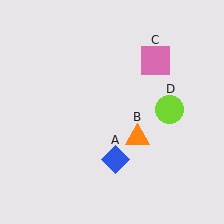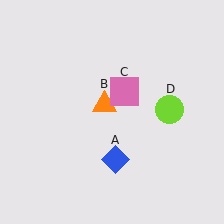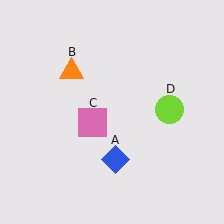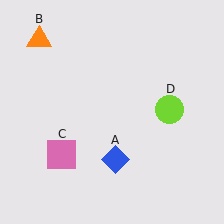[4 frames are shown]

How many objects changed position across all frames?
2 objects changed position: orange triangle (object B), pink square (object C).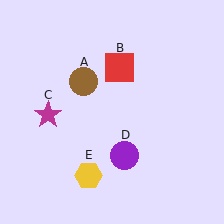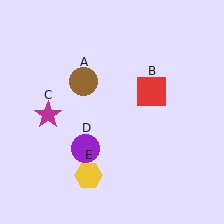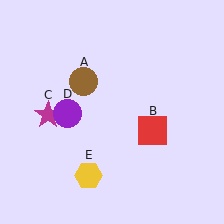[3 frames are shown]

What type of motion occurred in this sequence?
The red square (object B), purple circle (object D) rotated clockwise around the center of the scene.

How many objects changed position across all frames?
2 objects changed position: red square (object B), purple circle (object D).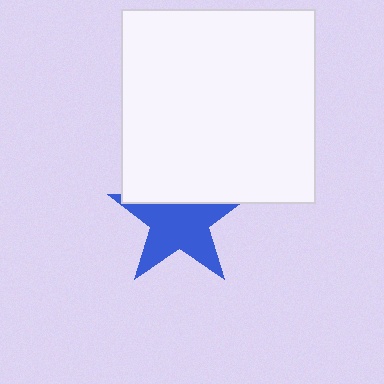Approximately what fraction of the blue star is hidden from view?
Roughly 32% of the blue star is hidden behind the white square.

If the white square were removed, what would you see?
You would see the complete blue star.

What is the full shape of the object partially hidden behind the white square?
The partially hidden object is a blue star.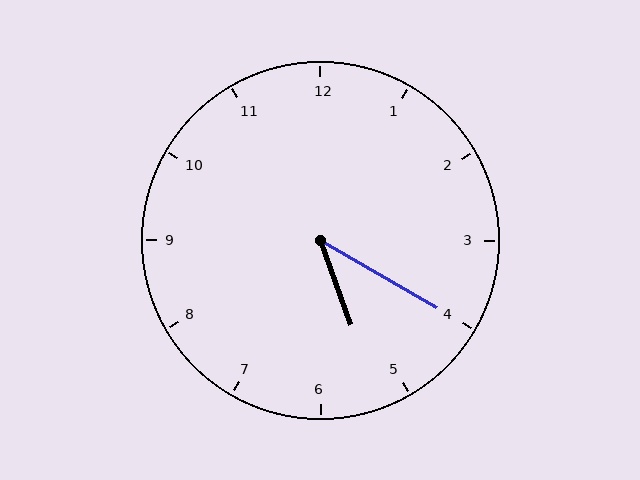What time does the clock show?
5:20.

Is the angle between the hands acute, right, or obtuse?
It is acute.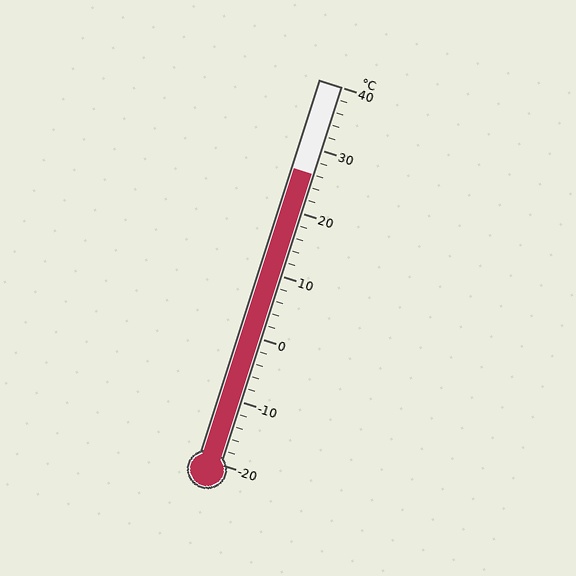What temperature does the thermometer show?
The thermometer shows approximately 26°C.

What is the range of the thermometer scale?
The thermometer scale ranges from -20°C to 40°C.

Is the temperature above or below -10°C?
The temperature is above -10°C.